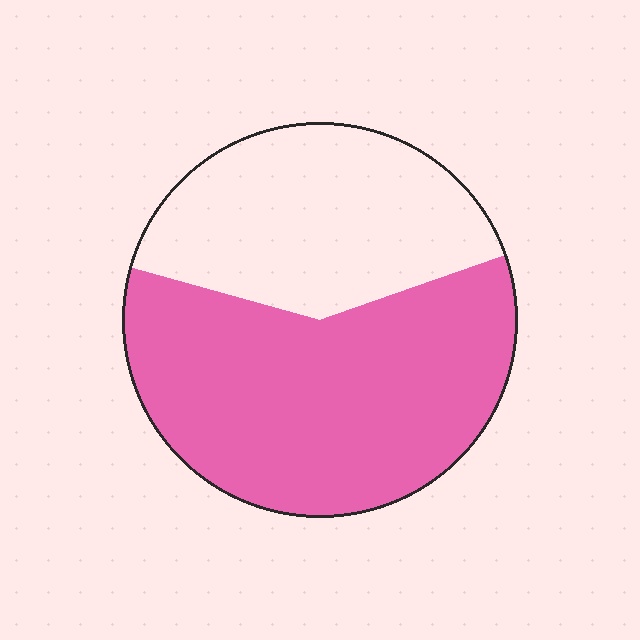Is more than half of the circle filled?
Yes.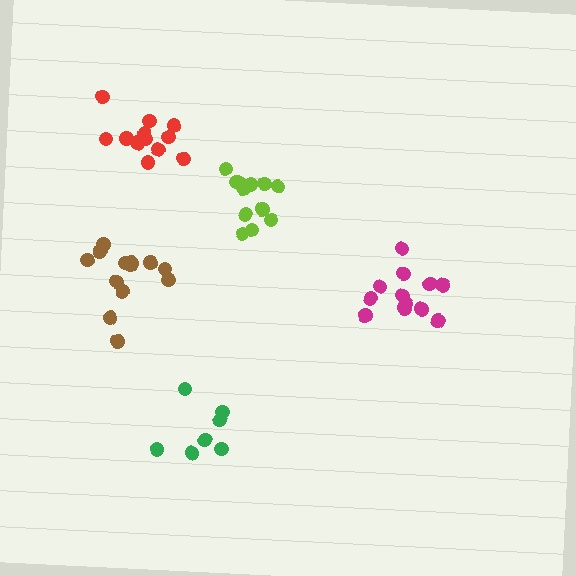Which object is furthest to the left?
The brown cluster is leftmost.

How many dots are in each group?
Group 1: 7 dots, Group 2: 12 dots, Group 3: 12 dots, Group 4: 13 dots, Group 5: 12 dots (56 total).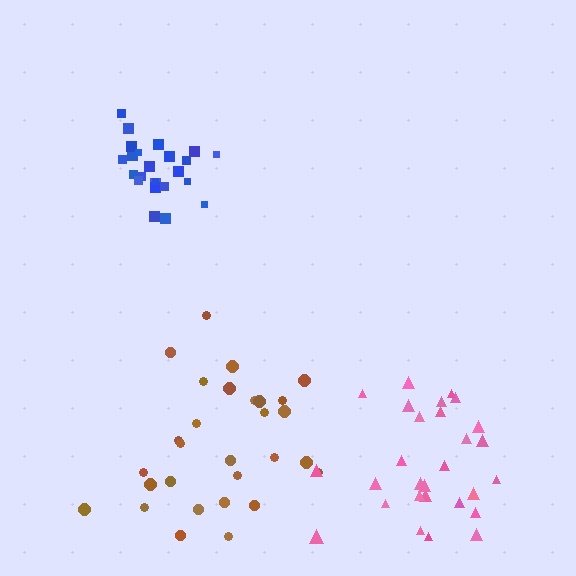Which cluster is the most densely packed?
Blue.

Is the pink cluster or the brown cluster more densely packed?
Pink.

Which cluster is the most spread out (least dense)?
Brown.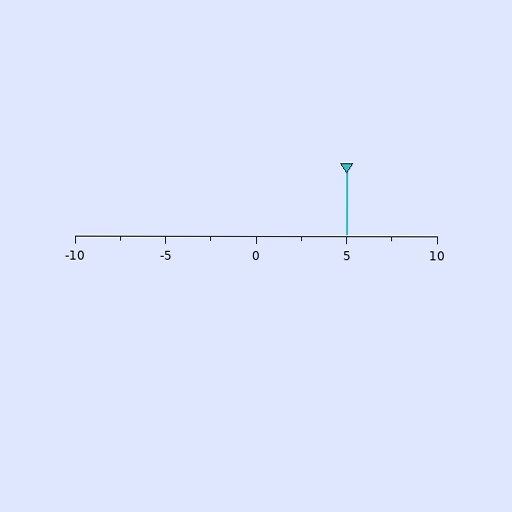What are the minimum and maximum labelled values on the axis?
The axis runs from -10 to 10.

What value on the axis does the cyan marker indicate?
The marker indicates approximately 5.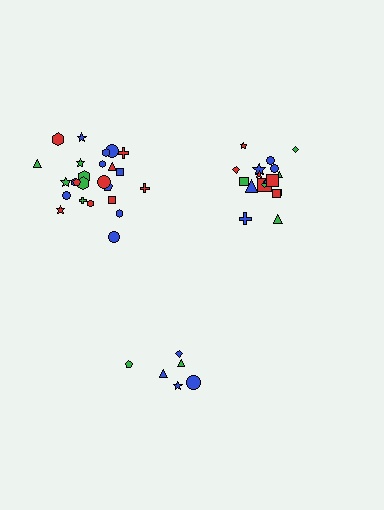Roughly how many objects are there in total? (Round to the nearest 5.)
Roughly 50 objects in total.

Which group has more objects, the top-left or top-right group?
The top-left group.